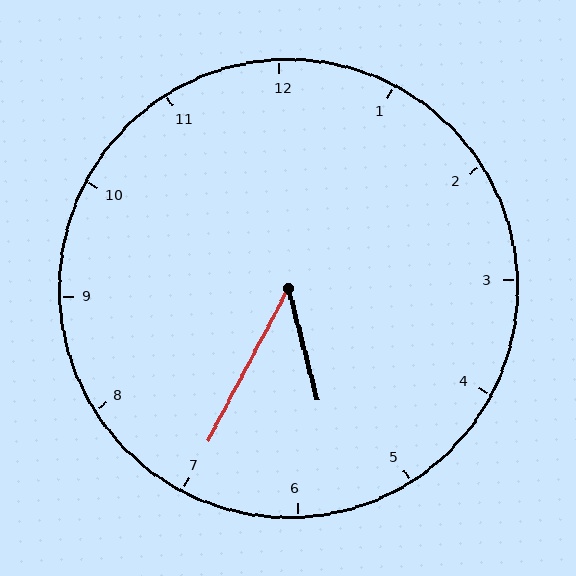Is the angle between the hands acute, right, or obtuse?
It is acute.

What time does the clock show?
5:35.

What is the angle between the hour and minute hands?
Approximately 42 degrees.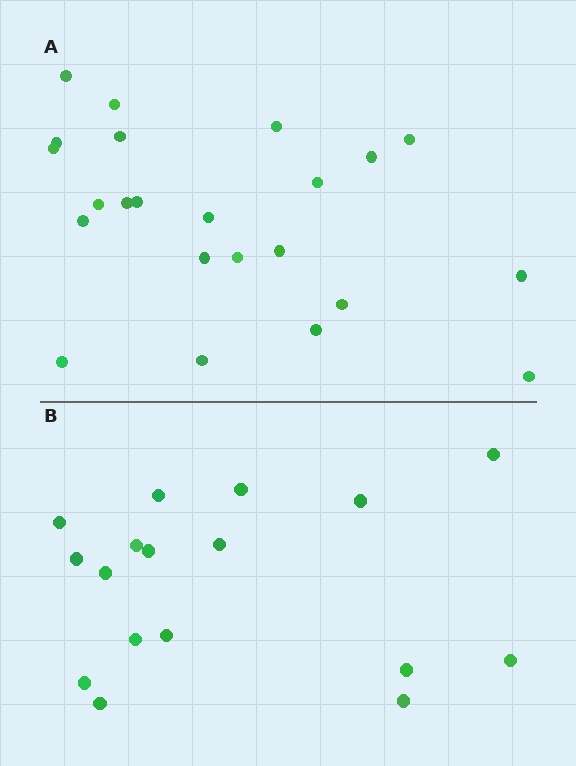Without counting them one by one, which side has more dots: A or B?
Region A (the top region) has more dots.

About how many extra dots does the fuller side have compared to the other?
Region A has about 6 more dots than region B.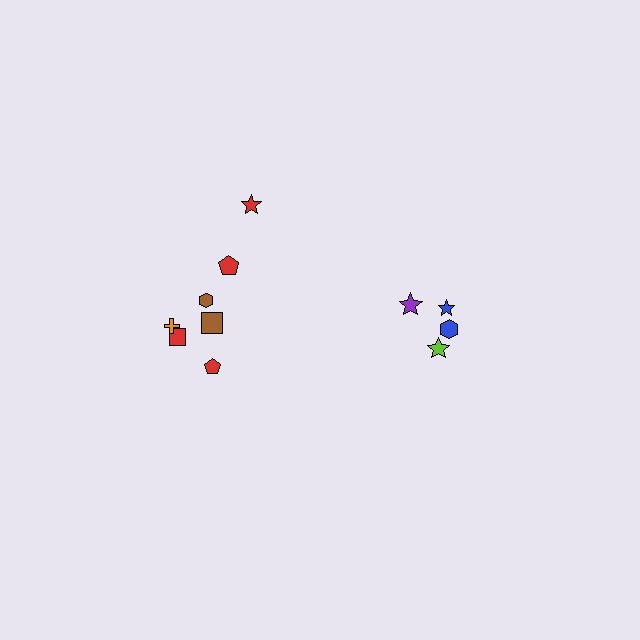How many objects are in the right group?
There are 4 objects.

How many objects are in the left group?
There are 7 objects.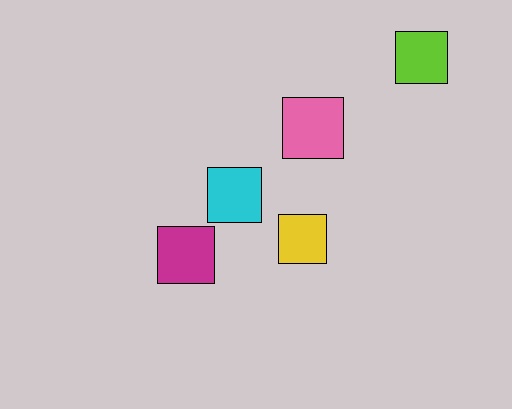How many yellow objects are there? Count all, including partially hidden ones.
There is 1 yellow object.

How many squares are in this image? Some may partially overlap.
There are 5 squares.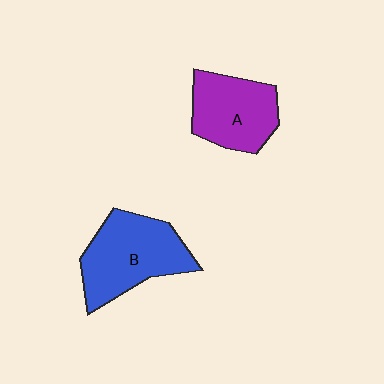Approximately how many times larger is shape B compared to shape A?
Approximately 1.2 times.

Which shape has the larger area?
Shape B (blue).